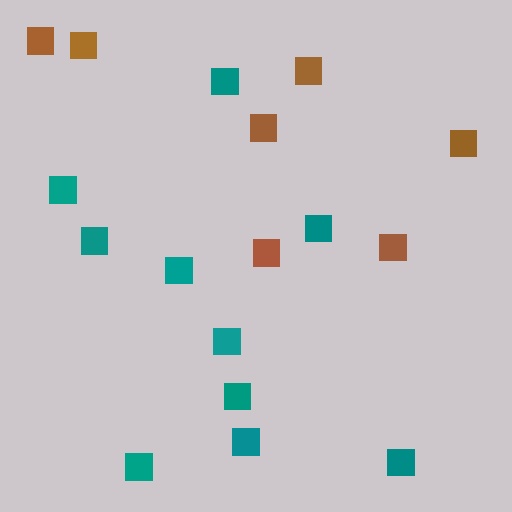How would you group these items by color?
There are 2 groups: one group of teal squares (10) and one group of brown squares (7).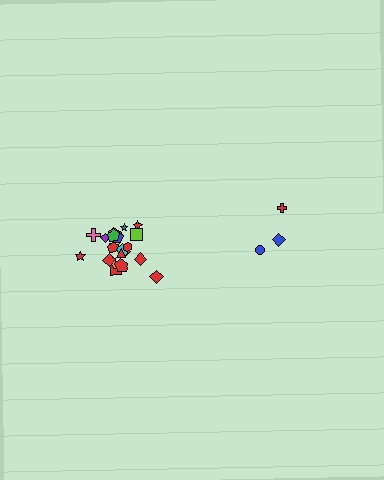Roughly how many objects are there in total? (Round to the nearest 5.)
Roughly 25 objects in total.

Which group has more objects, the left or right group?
The left group.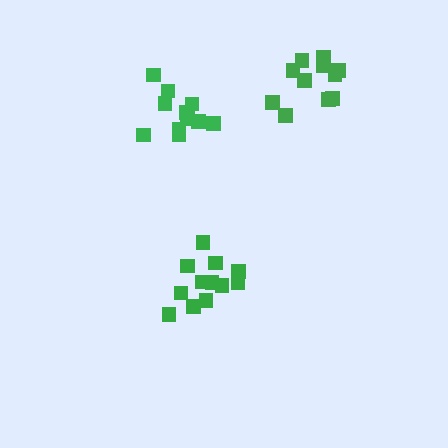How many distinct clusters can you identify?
There are 3 distinct clusters.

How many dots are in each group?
Group 1: 11 dots, Group 2: 12 dots, Group 3: 11 dots (34 total).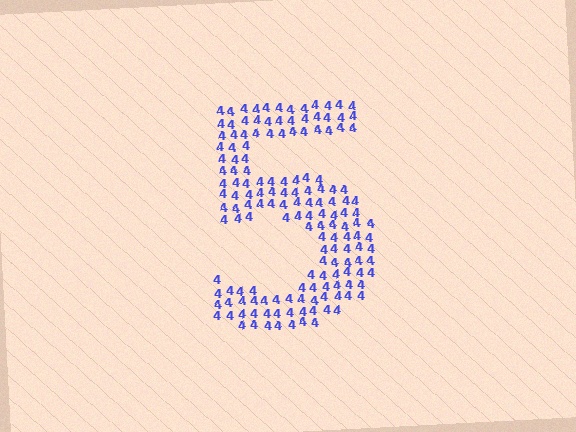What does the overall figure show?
The overall figure shows the digit 5.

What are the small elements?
The small elements are digit 4's.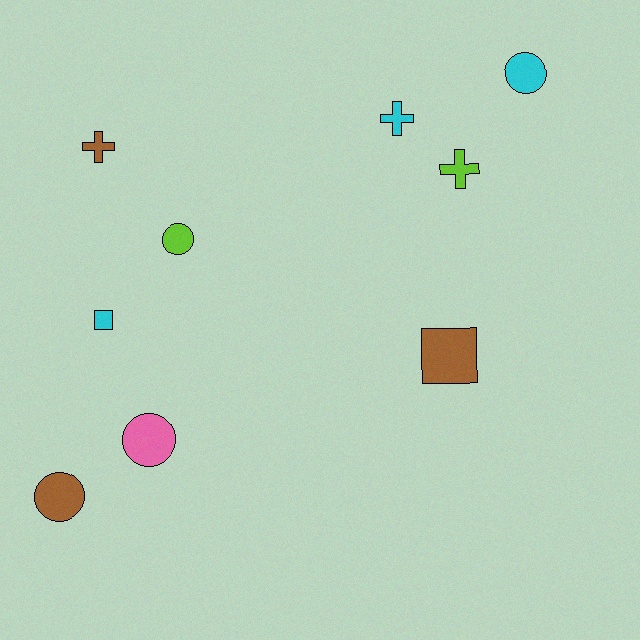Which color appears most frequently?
Brown, with 3 objects.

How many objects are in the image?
There are 9 objects.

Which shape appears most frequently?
Circle, with 4 objects.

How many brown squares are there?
There is 1 brown square.